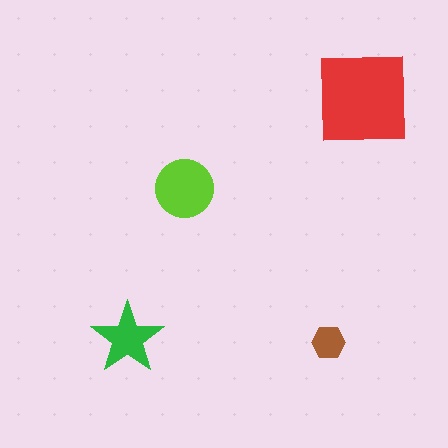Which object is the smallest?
The brown hexagon.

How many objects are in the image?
There are 4 objects in the image.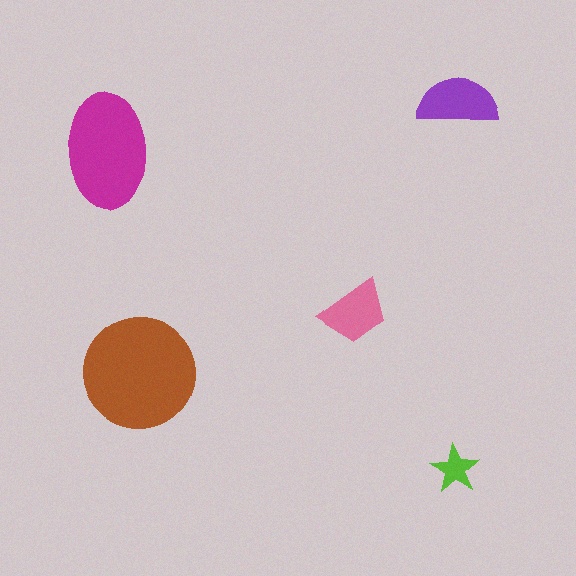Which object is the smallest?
The lime star.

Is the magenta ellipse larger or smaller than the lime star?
Larger.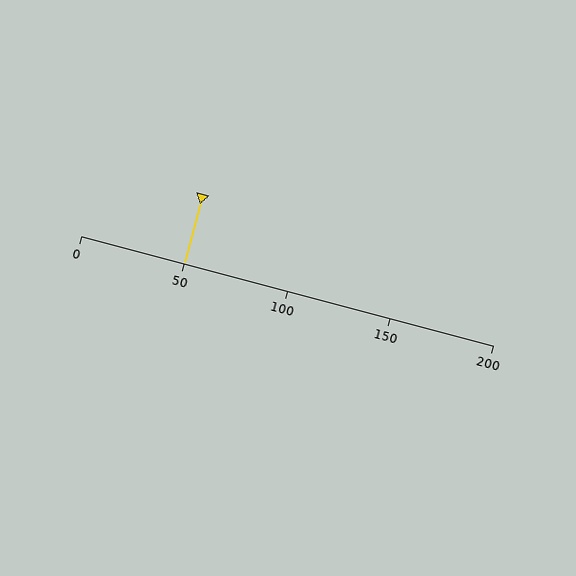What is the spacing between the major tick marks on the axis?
The major ticks are spaced 50 apart.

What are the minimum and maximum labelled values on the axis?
The axis runs from 0 to 200.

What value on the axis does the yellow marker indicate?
The marker indicates approximately 50.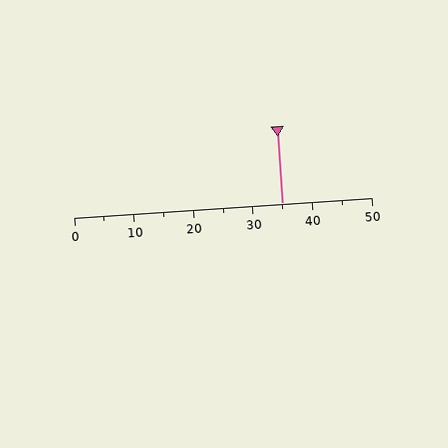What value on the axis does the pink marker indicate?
The marker indicates approximately 35.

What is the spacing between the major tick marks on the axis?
The major ticks are spaced 10 apart.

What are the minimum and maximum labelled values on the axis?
The axis runs from 0 to 50.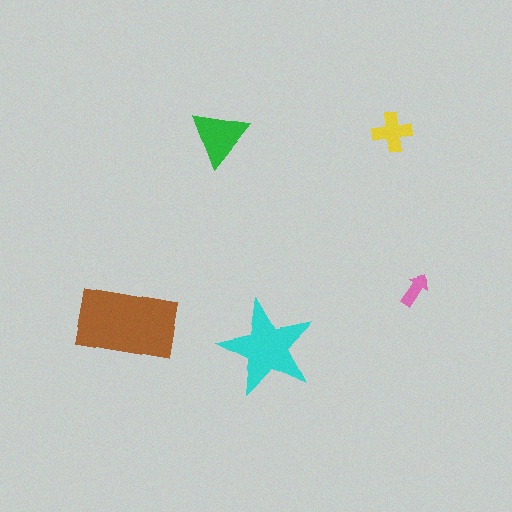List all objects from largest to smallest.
The brown rectangle, the cyan star, the green triangle, the yellow cross, the pink arrow.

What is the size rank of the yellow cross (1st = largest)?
4th.